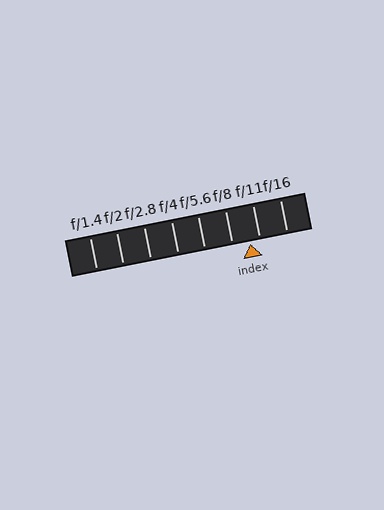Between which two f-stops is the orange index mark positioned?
The index mark is between f/8 and f/11.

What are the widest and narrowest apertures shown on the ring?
The widest aperture shown is f/1.4 and the narrowest is f/16.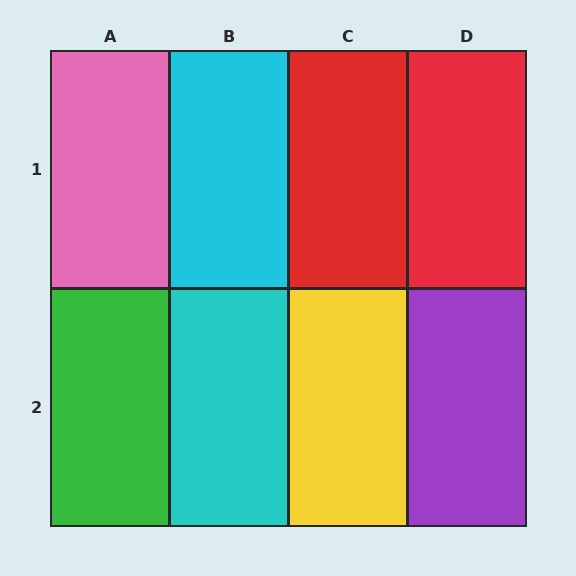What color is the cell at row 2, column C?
Yellow.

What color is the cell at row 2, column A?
Green.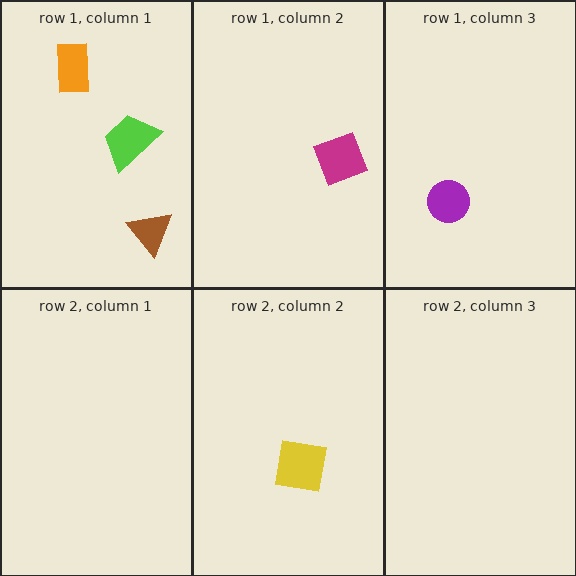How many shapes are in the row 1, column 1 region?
3.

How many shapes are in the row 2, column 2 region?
1.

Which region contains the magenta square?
The row 1, column 2 region.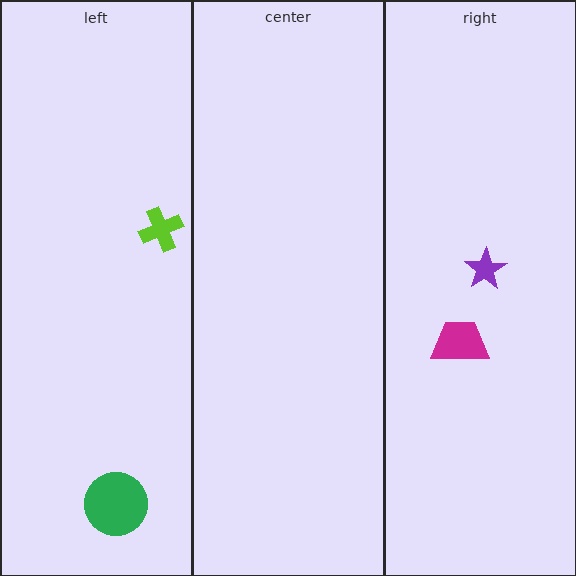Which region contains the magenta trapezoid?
The right region.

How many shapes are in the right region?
2.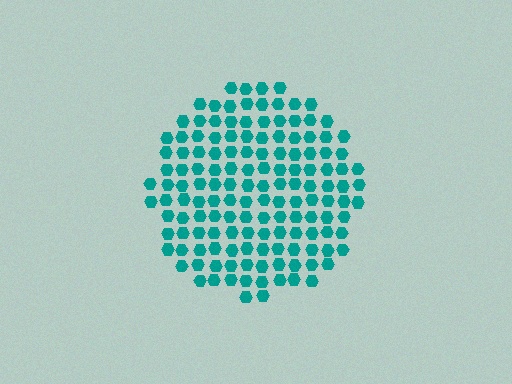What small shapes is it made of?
It is made of small hexagons.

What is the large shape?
The large shape is a circle.